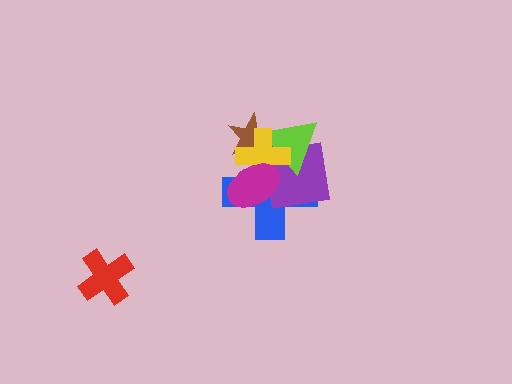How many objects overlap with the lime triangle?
4 objects overlap with the lime triangle.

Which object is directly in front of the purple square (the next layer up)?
The lime triangle is directly in front of the purple square.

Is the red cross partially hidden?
No, no other shape covers it.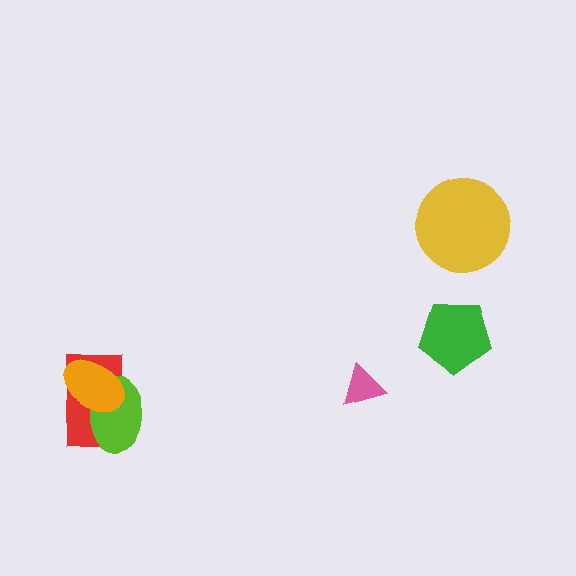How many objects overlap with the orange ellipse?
2 objects overlap with the orange ellipse.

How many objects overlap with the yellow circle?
0 objects overlap with the yellow circle.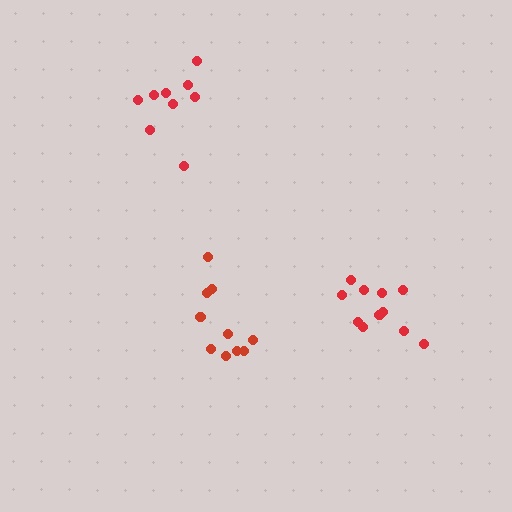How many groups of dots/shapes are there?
There are 3 groups.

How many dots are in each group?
Group 1: 12 dots, Group 2: 10 dots, Group 3: 9 dots (31 total).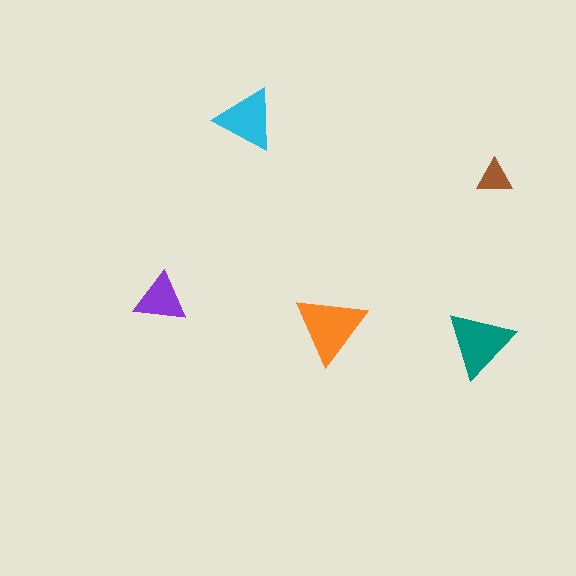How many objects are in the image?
There are 5 objects in the image.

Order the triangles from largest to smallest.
the orange one, the teal one, the cyan one, the purple one, the brown one.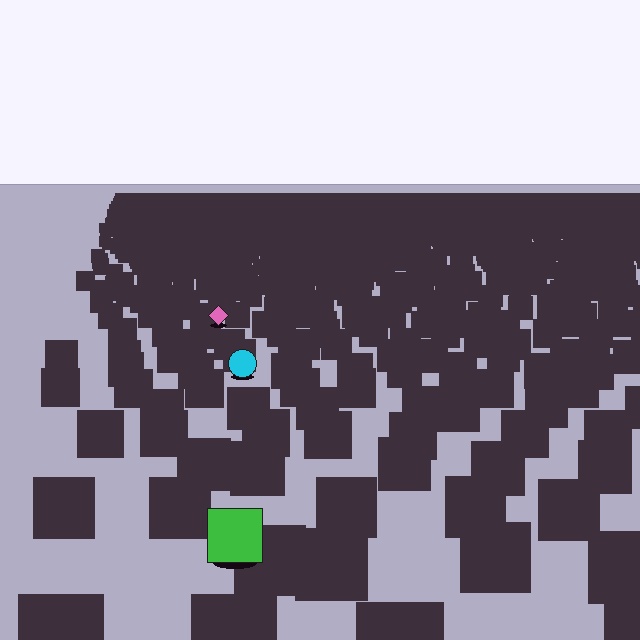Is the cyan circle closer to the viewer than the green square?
No. The green square is closer — you can tell from the texture gradient: the ground texture is coarser near it.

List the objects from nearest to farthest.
From nearest to farthest: the green square, the cyan circle, the pink diamond.